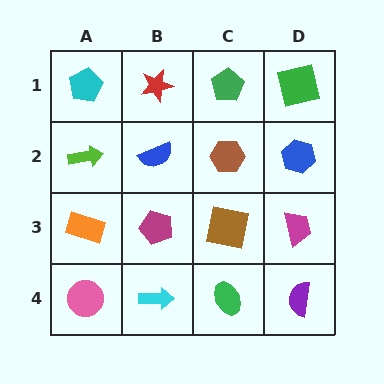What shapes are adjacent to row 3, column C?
A brown hexagon (row 2, column C), a green ellipse (row 4, column C), a magenta pentagon (row 3, column B), a magenta trapezoid (row 3, column D).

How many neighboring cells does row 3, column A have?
3.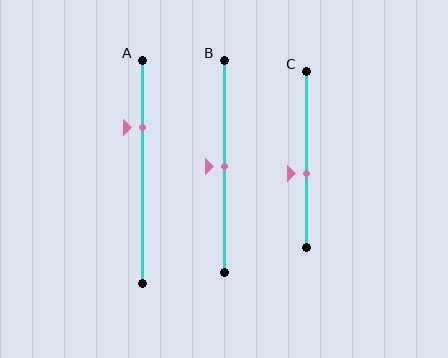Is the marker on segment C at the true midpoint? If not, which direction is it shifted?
No, the marker on segment C is shifted downward by about 8% of the segment length.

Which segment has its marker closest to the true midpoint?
Segment B has its marker closest to the true midpoint.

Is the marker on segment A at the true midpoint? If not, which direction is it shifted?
No, the marker on segment A is shifted upward by about 20% of the segment length.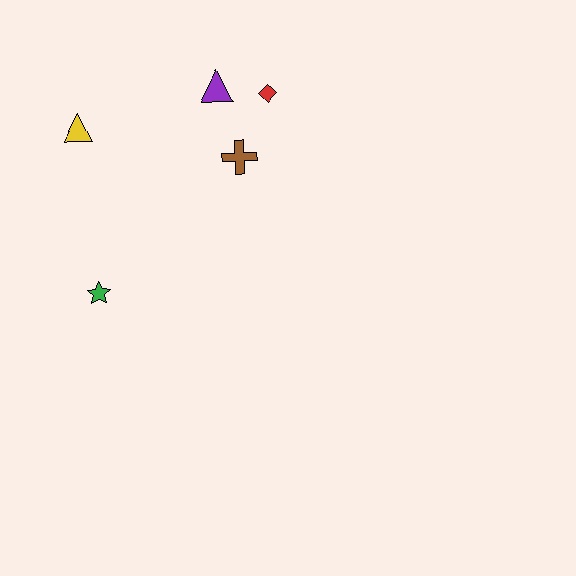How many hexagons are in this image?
There are no hexagons.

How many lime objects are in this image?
There are no lime objects.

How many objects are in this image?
There are 5 objects.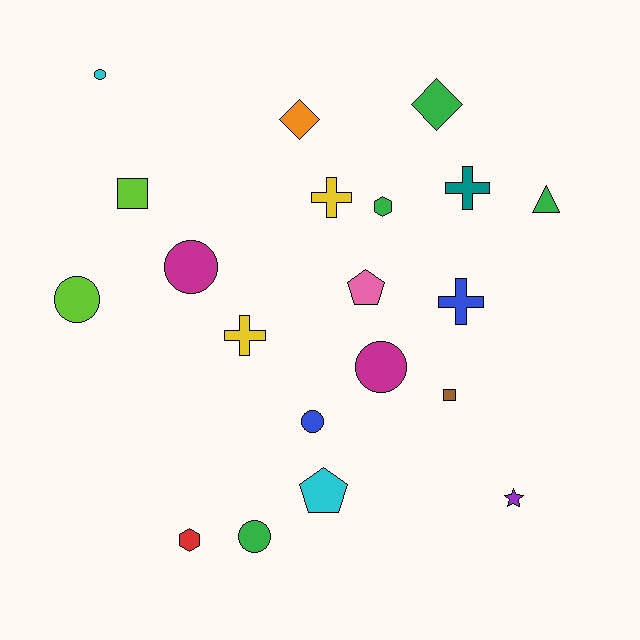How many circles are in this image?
There are 6 circles.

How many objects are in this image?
There are 20 objects.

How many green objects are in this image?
There are 4 green objects.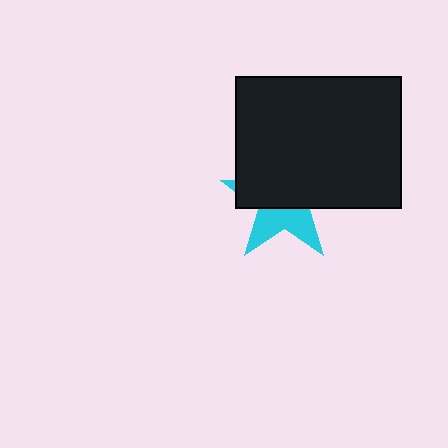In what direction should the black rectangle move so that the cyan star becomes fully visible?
The black rectangle should move up. That is the shortest direction to clear the overlap and leave the cyan star fully visible.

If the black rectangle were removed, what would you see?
You would see the complete cyan star.